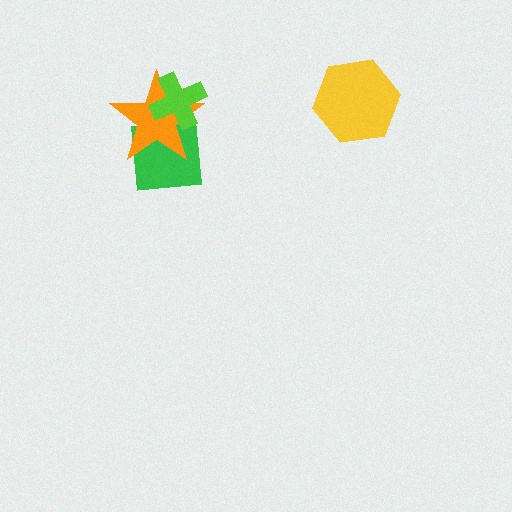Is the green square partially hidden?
Yes, it is partially covered by another shape.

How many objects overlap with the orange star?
2 objects overlap with the orange star.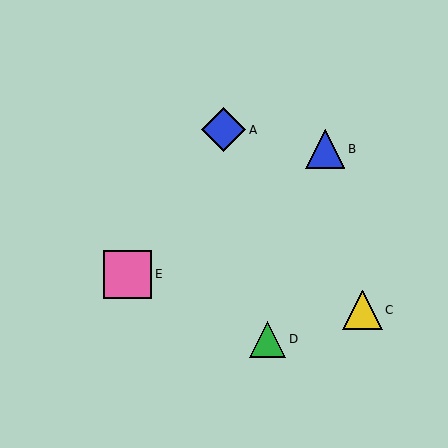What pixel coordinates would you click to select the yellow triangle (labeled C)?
Click at (362, 310) to select the yellow triangle C.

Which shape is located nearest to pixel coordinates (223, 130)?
The blue diamond (labeled A) at (224, 130) is nearest to that location.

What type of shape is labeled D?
Shape D is a green triangle.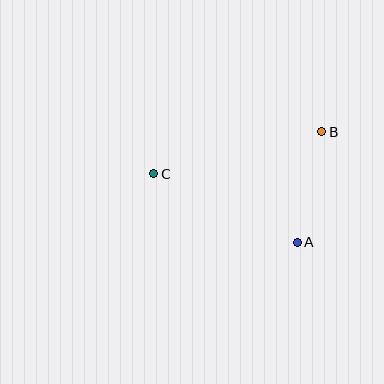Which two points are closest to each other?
Points A and B are closest to each other.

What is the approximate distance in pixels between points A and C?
The distance between A and C is approximately 159 pixels.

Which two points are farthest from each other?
Points B and C are farthest from each other.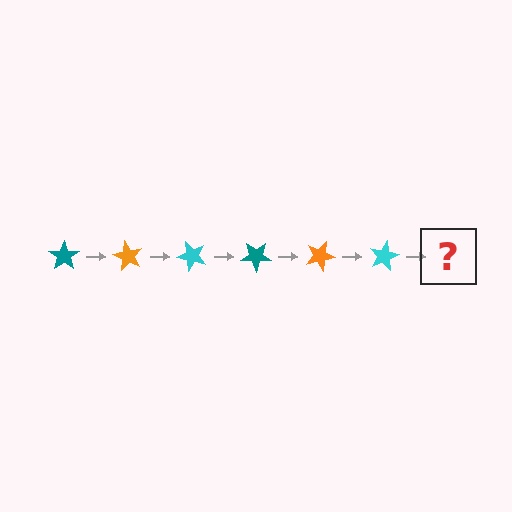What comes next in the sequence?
The next element should be a teal star, rotated 360 degrees from the start.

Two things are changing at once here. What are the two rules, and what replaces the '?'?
The two rules are that it rotates 60 degrees each step and the color cycles through teal, orange, and cyan. The '?' should be a teal star, rotated 360 degrees from the start.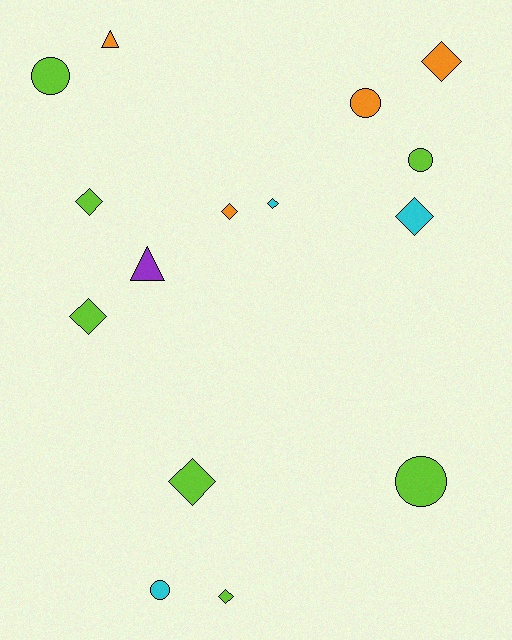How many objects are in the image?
There are 15 objects.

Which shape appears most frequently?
Diamond, with 8 objects.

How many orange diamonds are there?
There are 2 orange diamonds.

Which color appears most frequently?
Lime, with 7 objects.